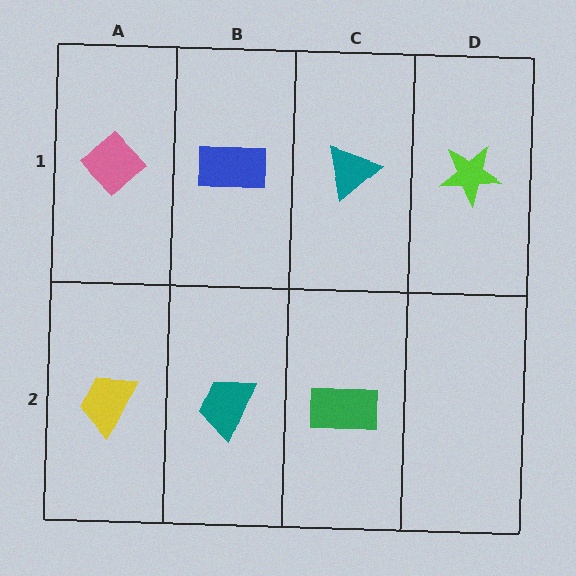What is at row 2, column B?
A teal trapezoid.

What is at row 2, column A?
A yellow trapezoid.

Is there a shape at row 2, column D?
No, that cell is empty.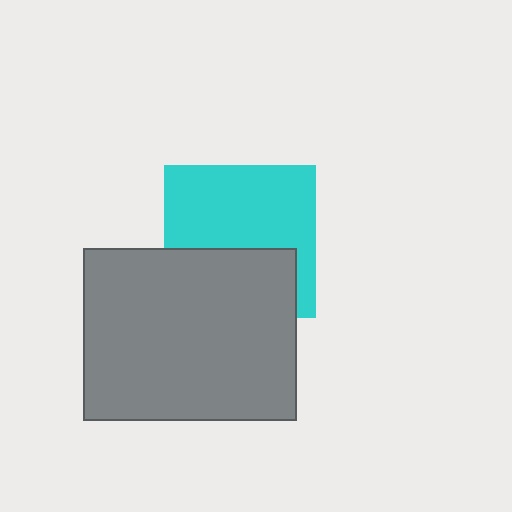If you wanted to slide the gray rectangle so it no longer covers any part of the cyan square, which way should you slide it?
Slide it down — that is the most direct way to separate the two shapes.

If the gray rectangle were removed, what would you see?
You would see the complete cyan square.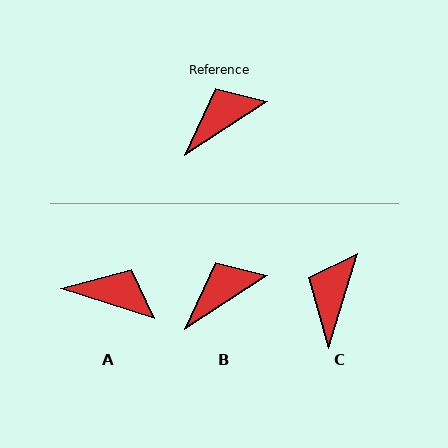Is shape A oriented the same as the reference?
No, it is off by about 51 degrees.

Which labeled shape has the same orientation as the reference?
B.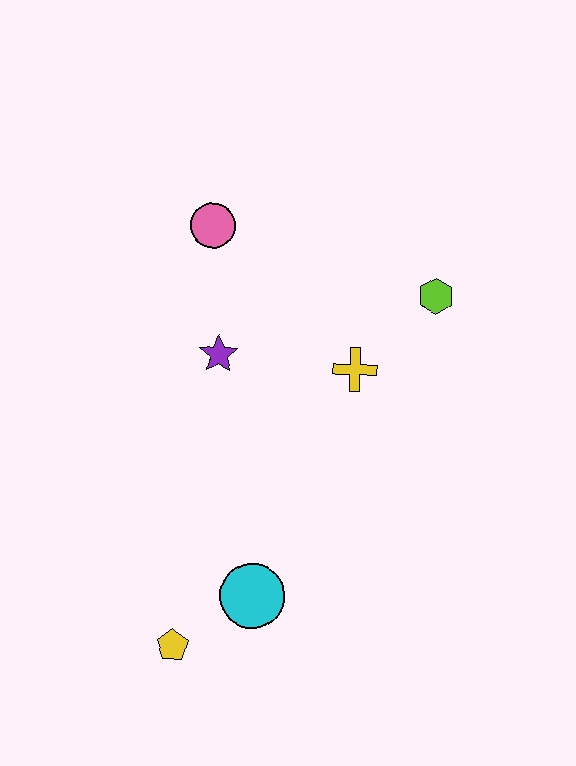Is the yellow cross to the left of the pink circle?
No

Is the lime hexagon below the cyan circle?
No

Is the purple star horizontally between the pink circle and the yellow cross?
Yes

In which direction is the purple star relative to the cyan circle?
The purple star is above the cyan circle.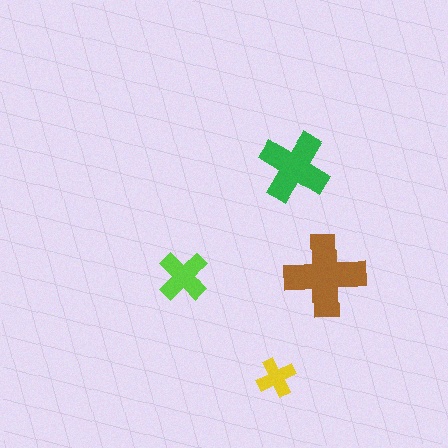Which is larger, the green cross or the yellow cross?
The green one.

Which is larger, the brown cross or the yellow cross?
The brown one.